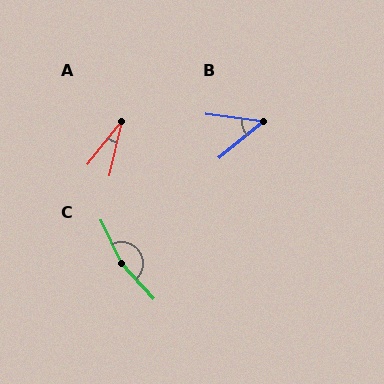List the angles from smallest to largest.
A (25°), B (47°), C (162°).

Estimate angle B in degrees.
Approximately 47 degrees.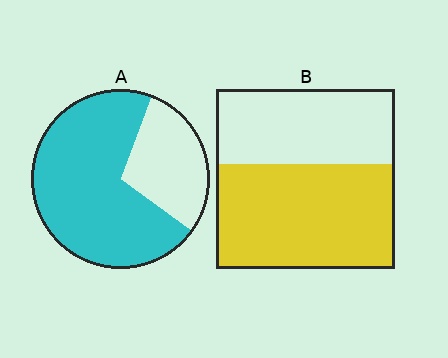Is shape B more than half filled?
Yes.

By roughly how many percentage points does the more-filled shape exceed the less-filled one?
By roughly 15 percentage points (A over B).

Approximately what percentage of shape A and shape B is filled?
A is approximately 70% and B is approximately 60%.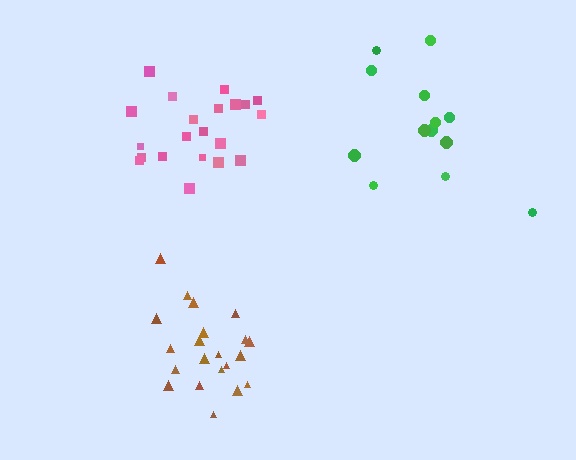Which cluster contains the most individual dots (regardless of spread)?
Pink (21).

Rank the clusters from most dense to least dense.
brown, pink, green.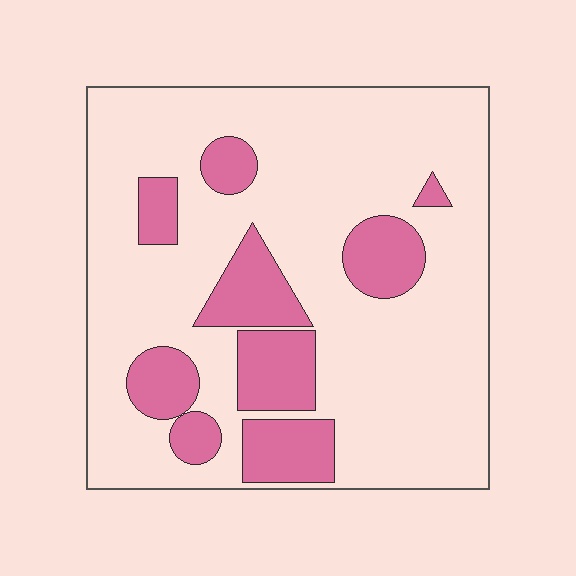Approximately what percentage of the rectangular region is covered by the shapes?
Approximately 25%.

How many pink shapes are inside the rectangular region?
9.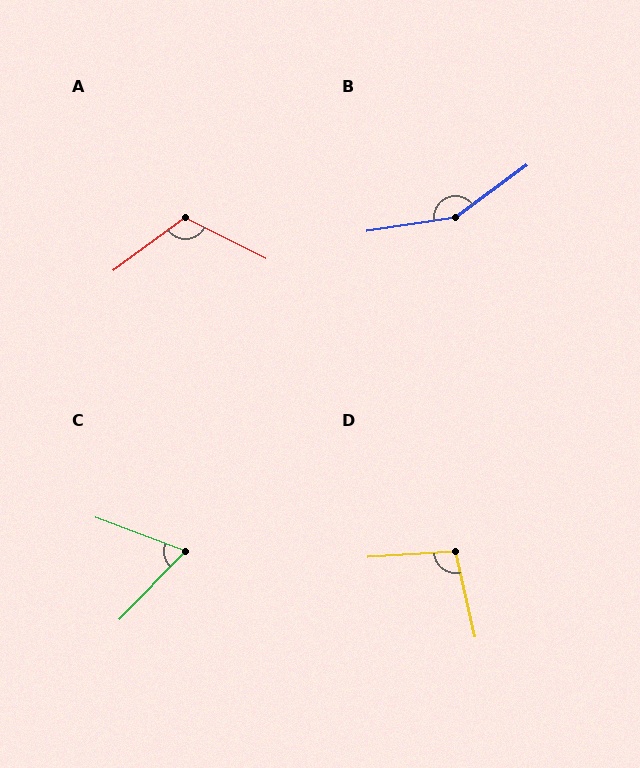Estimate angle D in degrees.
Approximately 99 degrees.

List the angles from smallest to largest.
C (66°), D (99°), A (117°), B (152°).